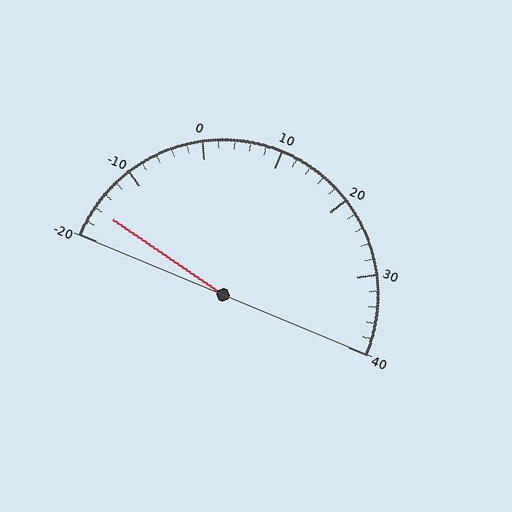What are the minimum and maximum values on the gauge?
The gauge ranges from -20 to 40.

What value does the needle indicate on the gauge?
The needle indicates approximately -16.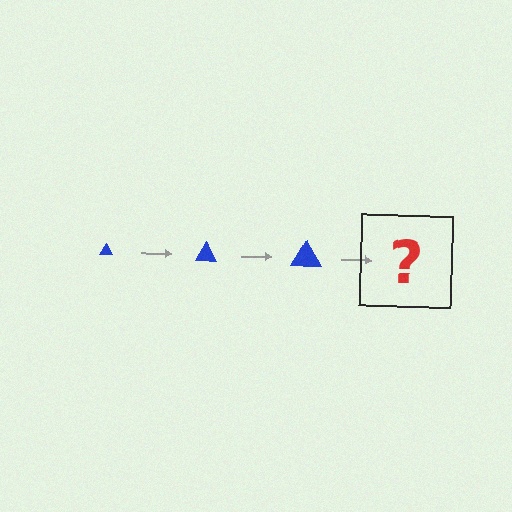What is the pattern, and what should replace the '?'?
The pattern is that the triangle gets progressively larger each step. The '?' should be a blue triangle, larger than the previous one.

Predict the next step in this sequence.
The next step is a blue triangle, larger than the previous one.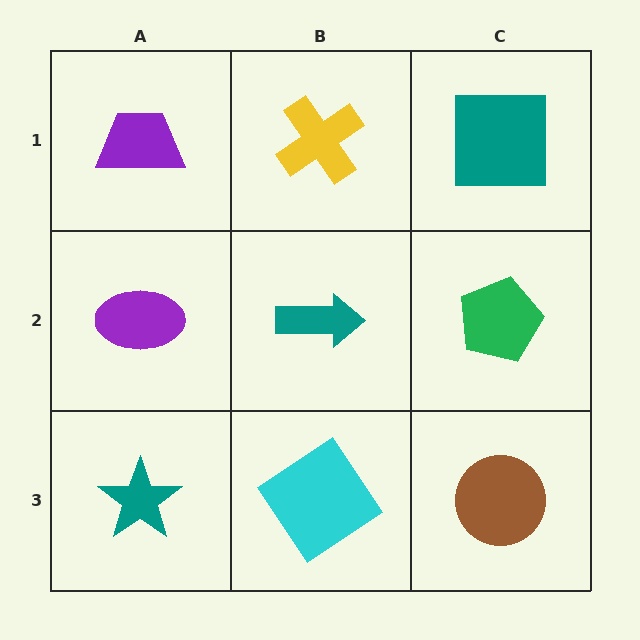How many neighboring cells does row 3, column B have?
3.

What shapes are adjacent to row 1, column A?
A purple ellipse (row 2, column A), a yellow cross (row 1, column B).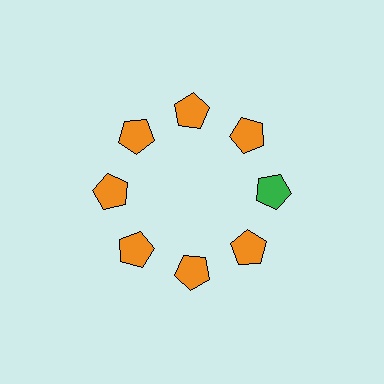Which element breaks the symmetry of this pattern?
The green pentagon at roughly the 3 o'clock position breaks the symmetry. All other shapes are orange pentagons.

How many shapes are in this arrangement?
There are 8 shapes arranged in a ring pattern.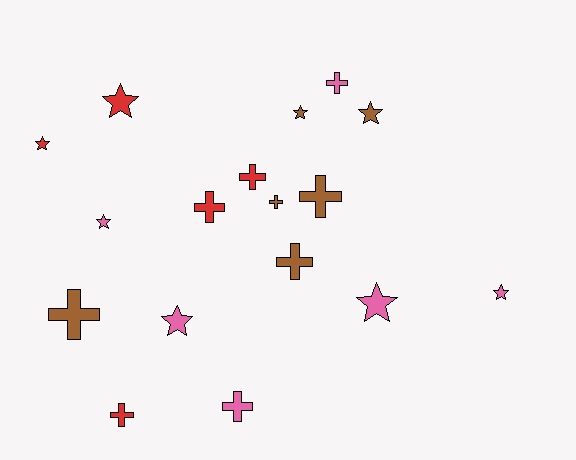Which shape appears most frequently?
Cross, with 9 objects.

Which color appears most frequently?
Brown, with 6 objects.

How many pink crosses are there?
There are 2 pink crosses.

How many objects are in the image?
There are 17 objects.